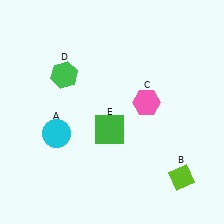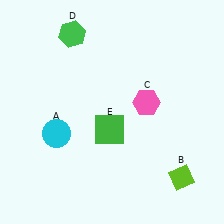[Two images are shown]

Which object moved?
The green hexagon (D) moved up.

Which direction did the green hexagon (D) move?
The green hexagon (D) moved up.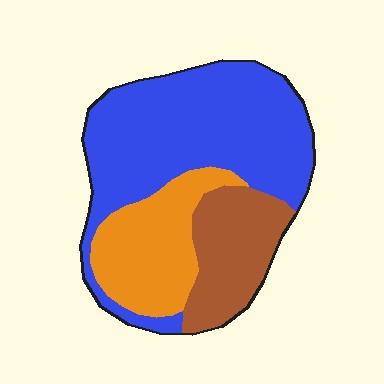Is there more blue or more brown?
Blue.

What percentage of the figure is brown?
Brown takes up about one fifth (1/5) of the figure.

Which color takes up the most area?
Blue, at roughly 55%.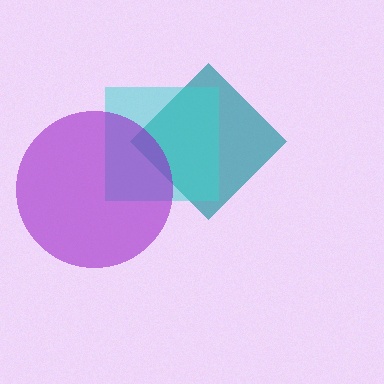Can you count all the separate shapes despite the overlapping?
Yes, there are 3 separate shapes.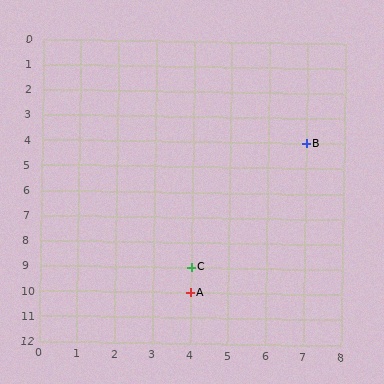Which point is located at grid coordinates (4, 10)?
Point A is at (4, 10).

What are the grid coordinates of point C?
Point C is at grid coordinates (4, 9).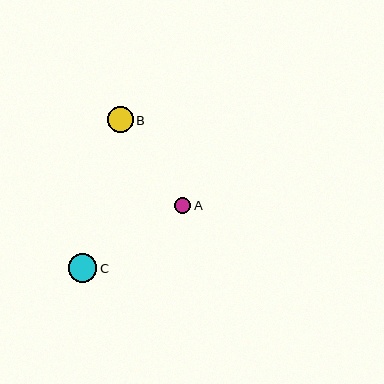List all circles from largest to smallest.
From largest to smallest: C, B, A.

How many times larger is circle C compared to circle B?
Circle C is approximately 1.1 times the size of circle B.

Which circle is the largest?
Circle C is the largest with a size of approximately 29 pixels.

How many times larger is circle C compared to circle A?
Circle C is approximately 1.8 times the size of circle A.